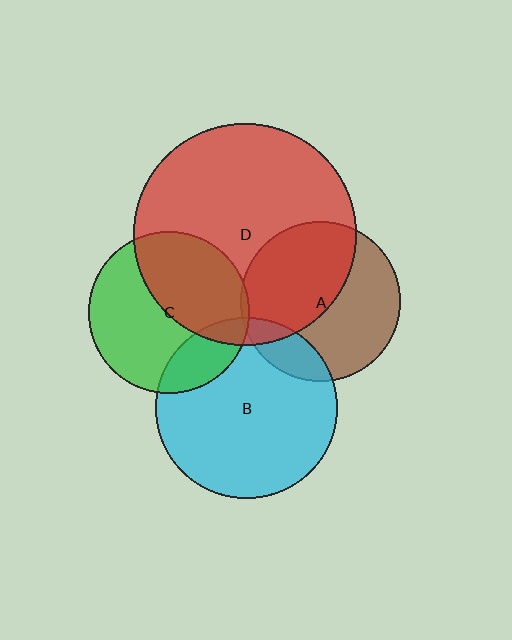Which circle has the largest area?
Circle D (red).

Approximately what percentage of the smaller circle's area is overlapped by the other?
Approximately 20%.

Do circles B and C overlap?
Yes.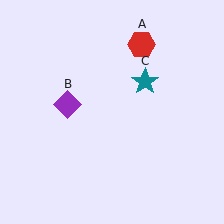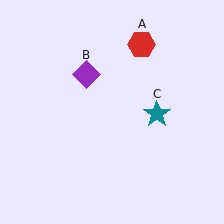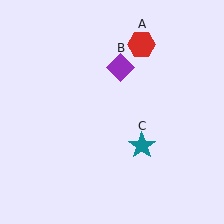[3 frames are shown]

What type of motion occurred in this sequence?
The purple diamond (object B), teal star (object C) rotated clockwise around the center of the scene.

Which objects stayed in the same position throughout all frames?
Red hexagon (object A) remained stationary.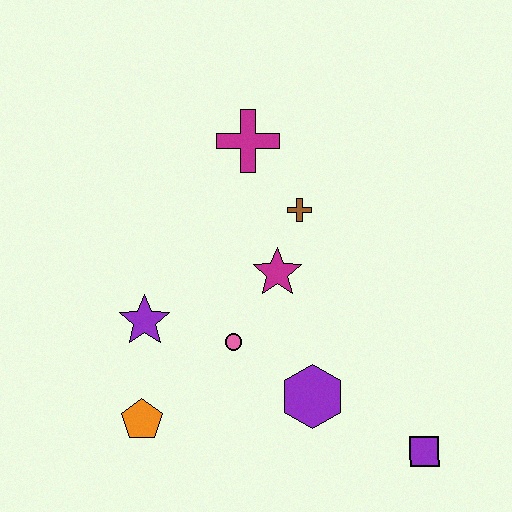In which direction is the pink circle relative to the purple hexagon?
The pink circle is to the left of the purple hexagon.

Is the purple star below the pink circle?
No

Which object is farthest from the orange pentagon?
The magenta cross is farthest from the orange pentagon.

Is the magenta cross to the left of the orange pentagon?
No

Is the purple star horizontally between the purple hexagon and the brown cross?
No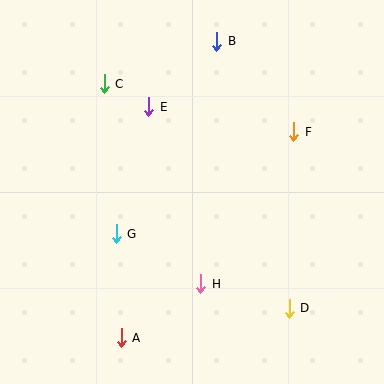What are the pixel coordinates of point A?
Point A is at (121, 338).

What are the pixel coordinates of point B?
Point B is at (217, 41).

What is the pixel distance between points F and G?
The distance between F and G is 205 pixels.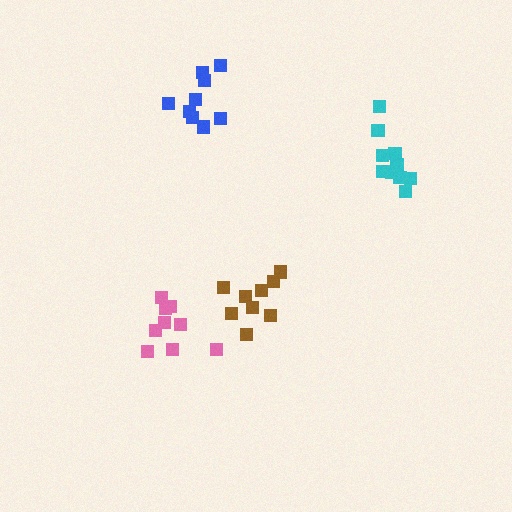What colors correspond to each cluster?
The clusters are colored: blue, pink, cyan, brown.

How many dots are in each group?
Group 1: 10 dots, Group 2: 9 dots, Group 3: 12 dots, Group 4: 9 dots (40 total).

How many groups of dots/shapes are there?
There are 4 groups.